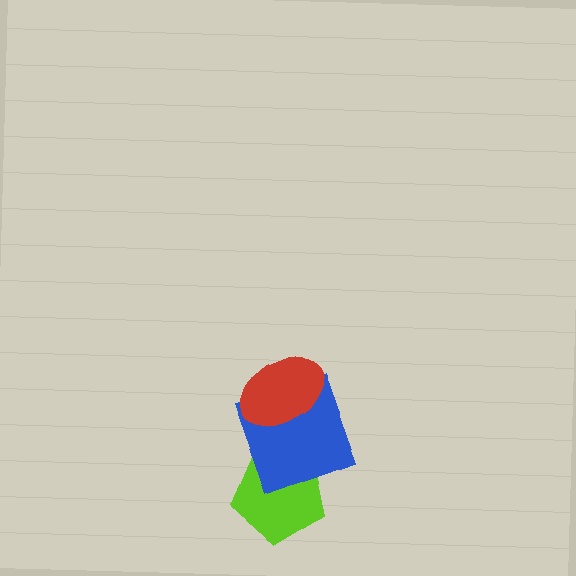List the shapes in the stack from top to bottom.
From top to bottom: the red ellipse, the blue square, the lime pentagon.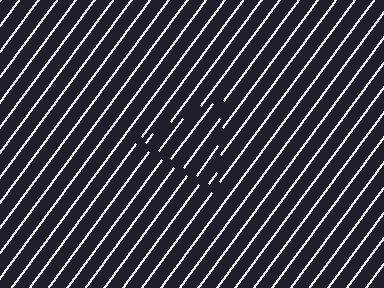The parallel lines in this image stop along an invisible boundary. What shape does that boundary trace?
An illusory triangle. The interior of the shape contains the same grating, shifted by half a period — the contour is defined by the phase discontinuity where line-ends from the inner and outer gratings abut.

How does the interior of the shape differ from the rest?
The interior of the shape contains the same grating, shifted by half a period — the contour is defined by the phase discontinuity where line-ends from the inner and outer gratings abut.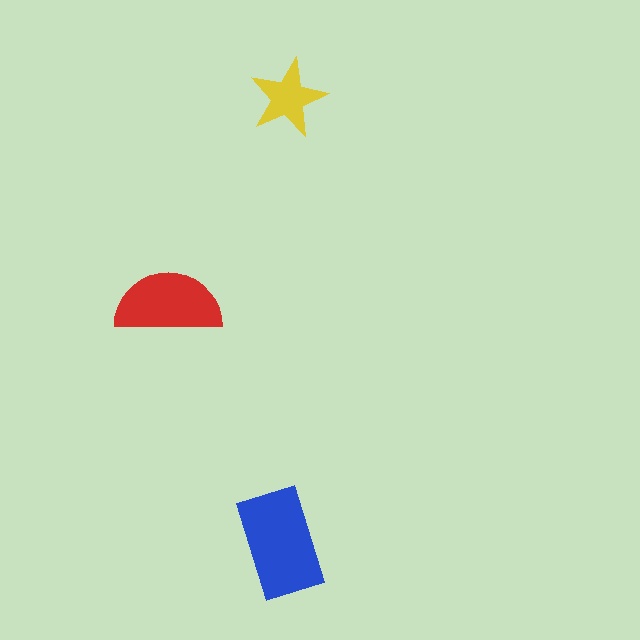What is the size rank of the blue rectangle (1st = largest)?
1st.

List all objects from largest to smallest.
The blue rectangle, the red semicircle, the yellow star.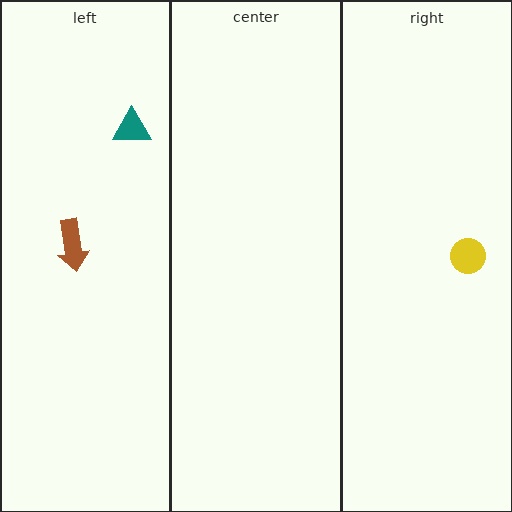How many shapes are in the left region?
2.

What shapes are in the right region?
The yellow circle.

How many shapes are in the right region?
1.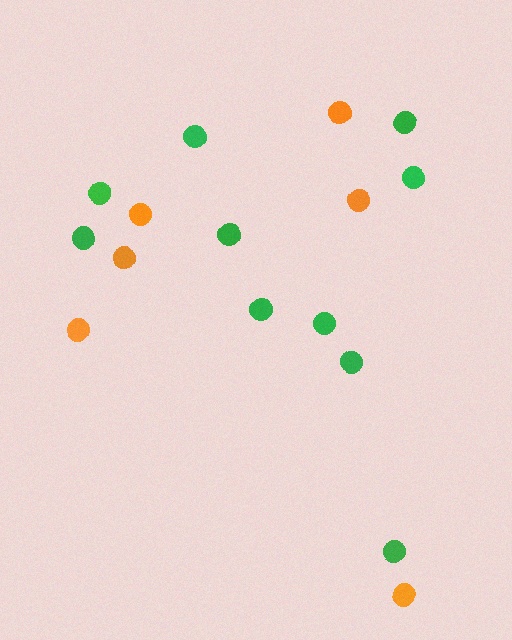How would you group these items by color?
There are 2 groups: one group of green circles (10) and one group of orange circles (6).